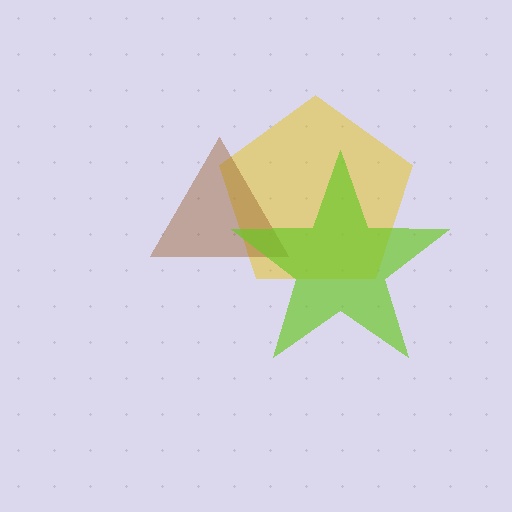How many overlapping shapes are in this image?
There are 3 overlapping shapes in the image.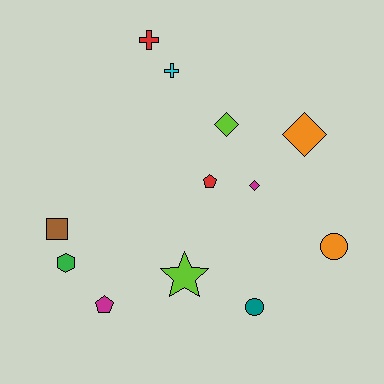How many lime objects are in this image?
There are 2 lime objects.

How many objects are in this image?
There are 12 objects.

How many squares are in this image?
There is 1 square.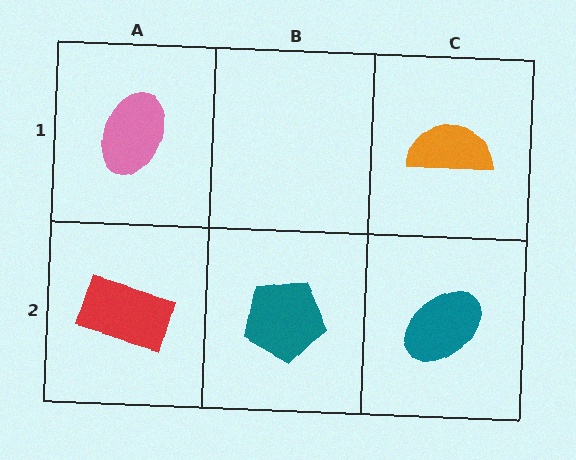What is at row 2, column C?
A teal ellipse.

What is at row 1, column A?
A pink ellipse.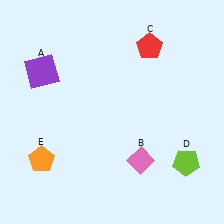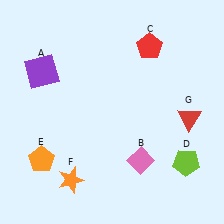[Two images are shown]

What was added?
An orange star (F), a red triangle (G) were added in Image 2.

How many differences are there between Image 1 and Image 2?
There are 2 differences between the two images.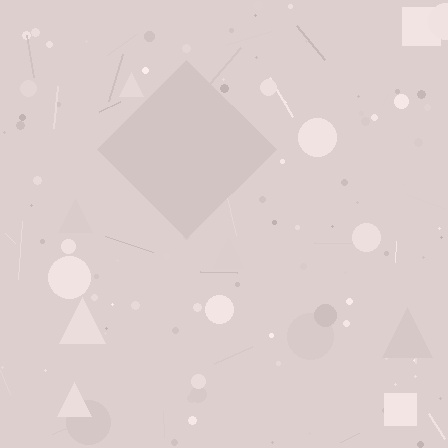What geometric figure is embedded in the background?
A diamond is embedded in the background.